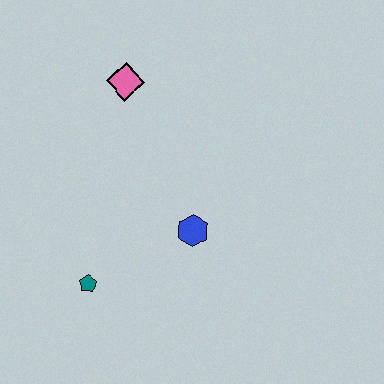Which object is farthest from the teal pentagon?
The pink diamond is farthest from the teal pentagon.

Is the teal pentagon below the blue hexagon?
Yes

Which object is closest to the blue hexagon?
The teal pentagon is closest to the blue hexagon.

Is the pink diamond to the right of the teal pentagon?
Yes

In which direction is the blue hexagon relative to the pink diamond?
The blue hexagon is below the pink diamond.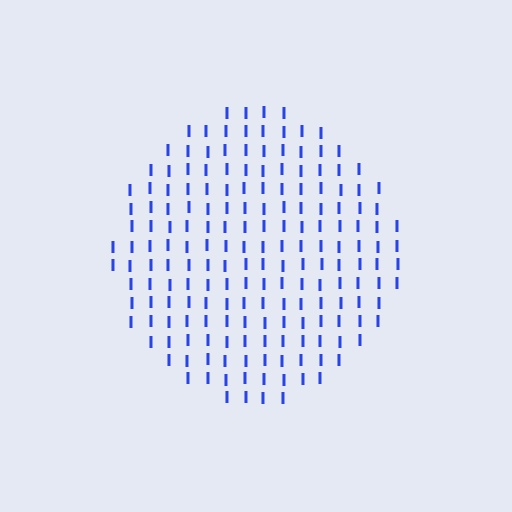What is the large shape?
The large shape is a circle.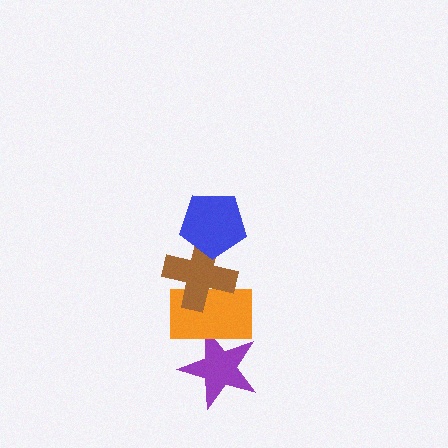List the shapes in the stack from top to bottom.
From top to bottom: the blue pentagon, the brown cross, the orange rectangle, the purple star.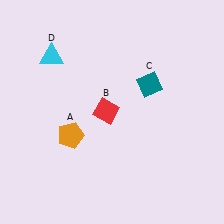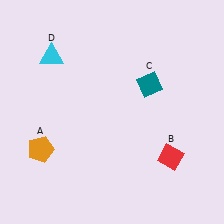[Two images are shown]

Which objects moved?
The objects that moved are: the orange pentagon (A), the red diamond (B).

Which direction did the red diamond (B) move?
The red diamond (B) moved right.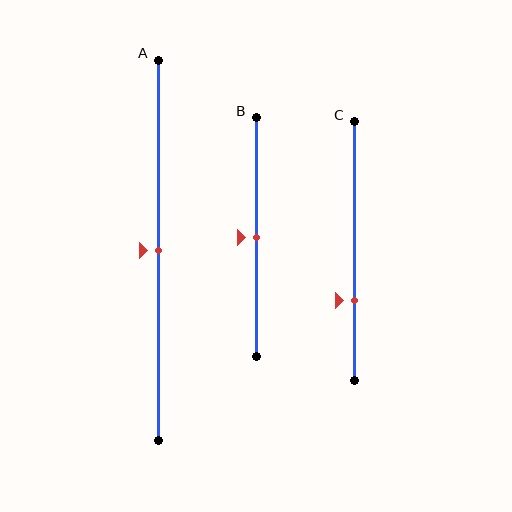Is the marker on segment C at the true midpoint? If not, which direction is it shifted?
No, the marker on segment C is shifted downward by about 19% of the segment length.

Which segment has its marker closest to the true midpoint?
Segment A has its marker closest to the true midpoint.